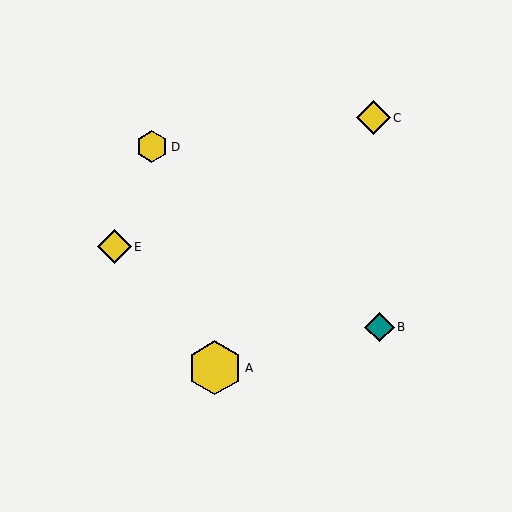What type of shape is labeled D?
Shape D is a yellow hexagon.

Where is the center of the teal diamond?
The center of the teal diamond is at (380, 327).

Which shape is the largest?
The yellow hexagon (labeled A) is the largest.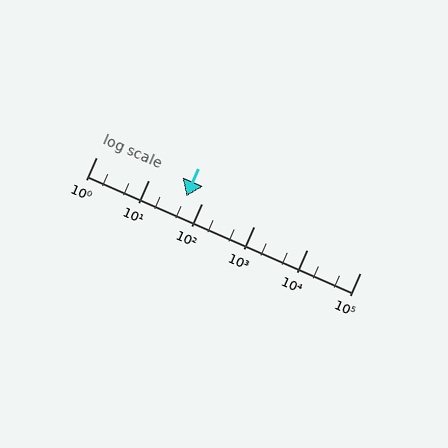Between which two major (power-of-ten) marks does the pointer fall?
The pointer is between 10 and 100.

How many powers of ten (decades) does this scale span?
The scale spans 5 decades, from 1 to 100000.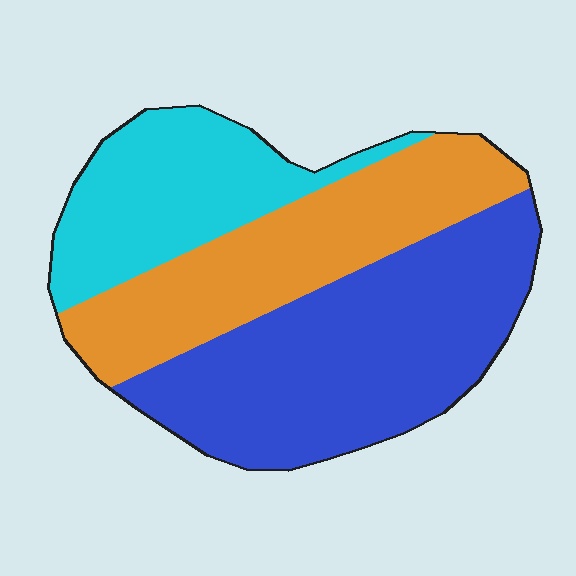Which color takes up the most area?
Blue, at roughly 45%.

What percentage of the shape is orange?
Orange takes up about one third (1/3) of the shape.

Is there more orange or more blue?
Blue.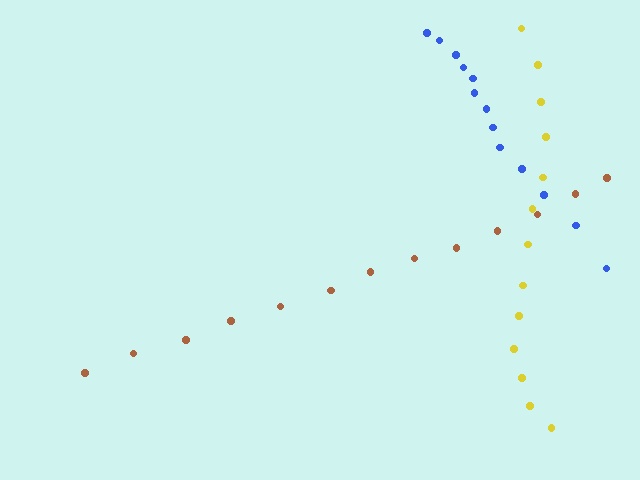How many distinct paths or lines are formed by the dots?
There are 3 distinct paths.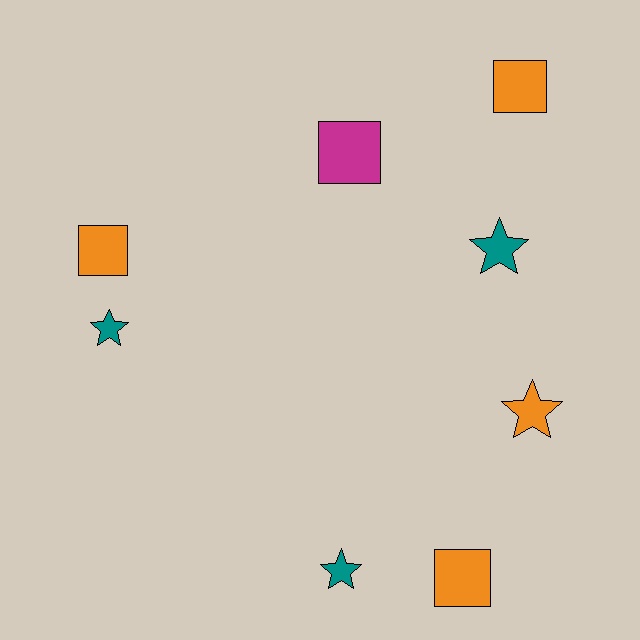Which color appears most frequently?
Orange, with 4 objects.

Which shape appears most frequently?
Star, with 4 objects.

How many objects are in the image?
There are 8 objects.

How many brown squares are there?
There are no brown squares.